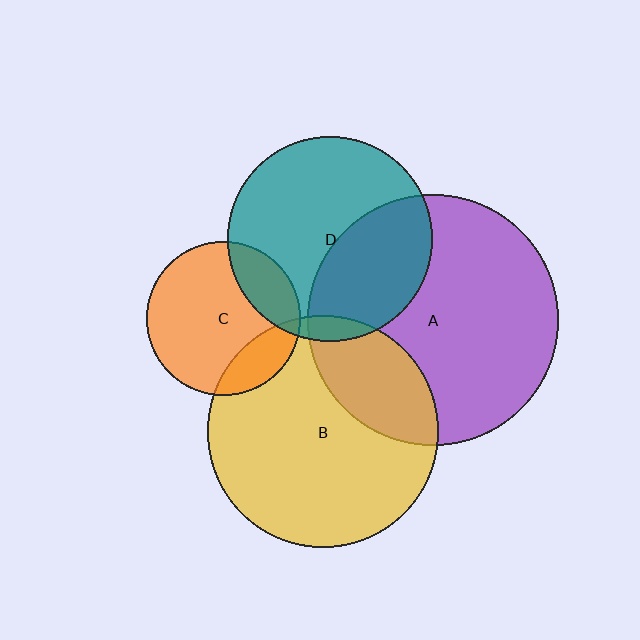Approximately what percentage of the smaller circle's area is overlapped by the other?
Approximately 25%.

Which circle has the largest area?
Circle A (purple).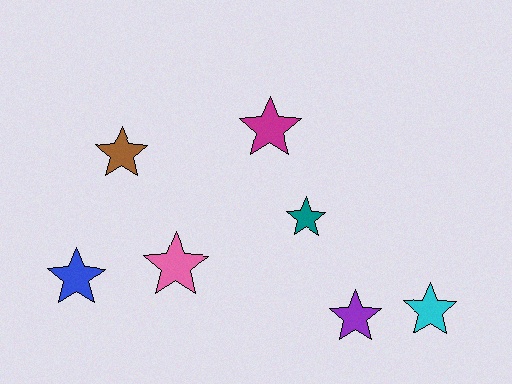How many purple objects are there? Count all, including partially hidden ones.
There is 1 purple object.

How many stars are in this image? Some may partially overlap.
There are 7 stars.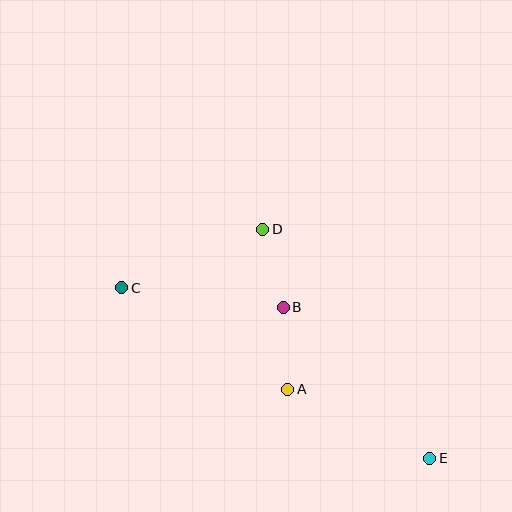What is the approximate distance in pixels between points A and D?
The distance between A and D is approximately 162 pixels.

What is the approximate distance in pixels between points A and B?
The distance between A and B is approximately 82 pixels.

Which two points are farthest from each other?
Points C and E are farthest from each other.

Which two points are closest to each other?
Points B and D are closest to each other.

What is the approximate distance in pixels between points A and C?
The distance between A and C is approximately 194 pixels.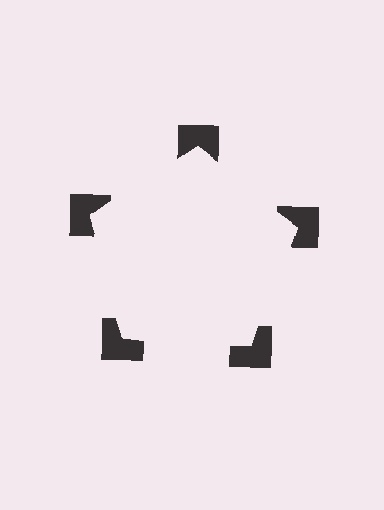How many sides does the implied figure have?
5 sides.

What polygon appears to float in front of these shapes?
An illusory pentagon — its edges are inferred from the aligned wedge cuts in the notched squares, not physically drawn.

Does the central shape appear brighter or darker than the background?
It typically appears slightly brighter than the background, even though no actual brightness change is drawn.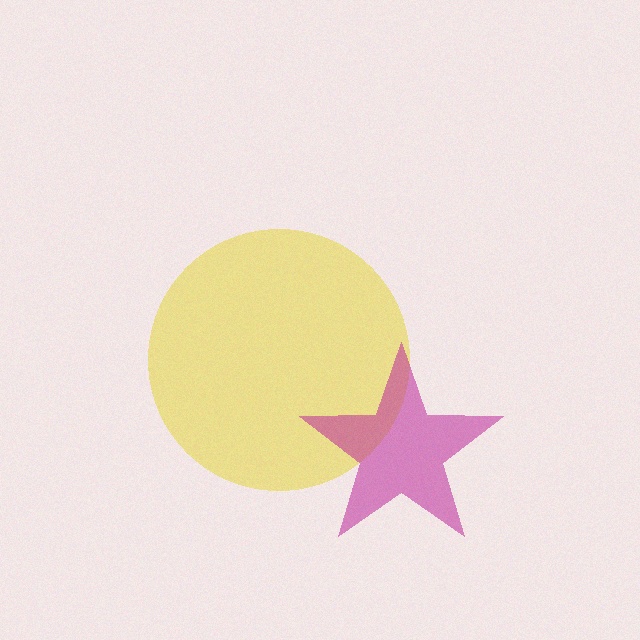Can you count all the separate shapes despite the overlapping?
Yes, there are 2 separate shapes.